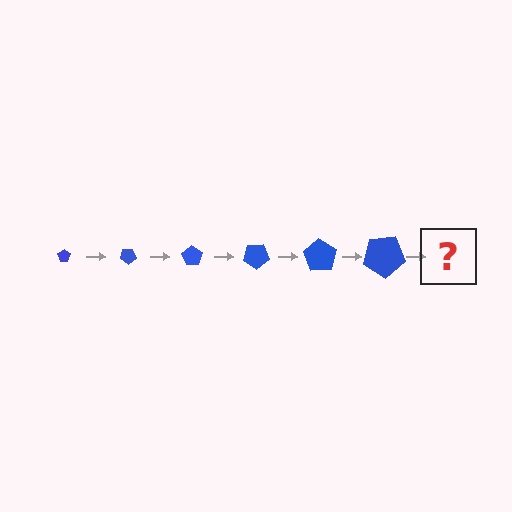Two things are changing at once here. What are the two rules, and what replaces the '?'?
The two rules are that the pentagon grows larger each step and it rotates 35 degrees each step. The '?' should be a pentagon, larger than the previous one and rotated 210 degrees from the start.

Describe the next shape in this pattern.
It should be a pentagon, larger than the previous one and rotated 210 degrees from the start.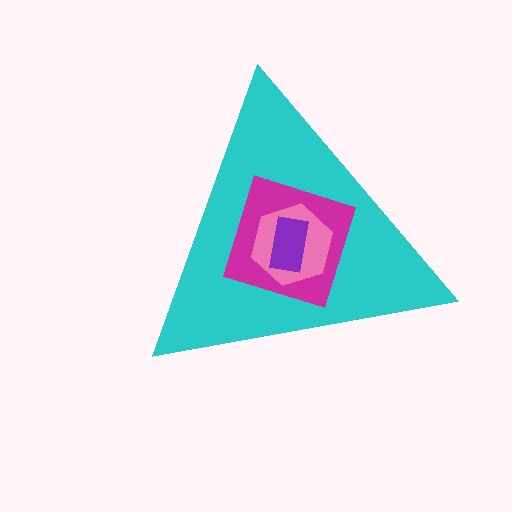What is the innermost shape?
The purple rectangle.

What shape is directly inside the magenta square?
The pink hexagon.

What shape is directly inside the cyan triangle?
The magenta square.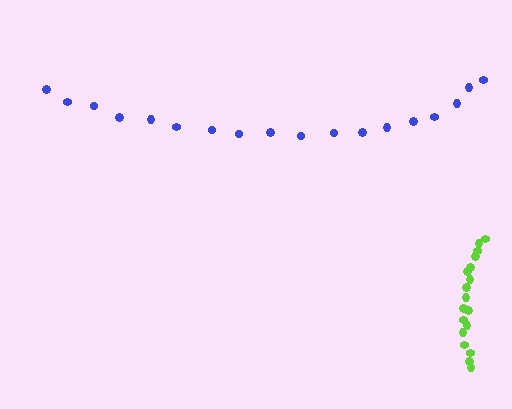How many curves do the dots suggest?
There are 2 distinct paths.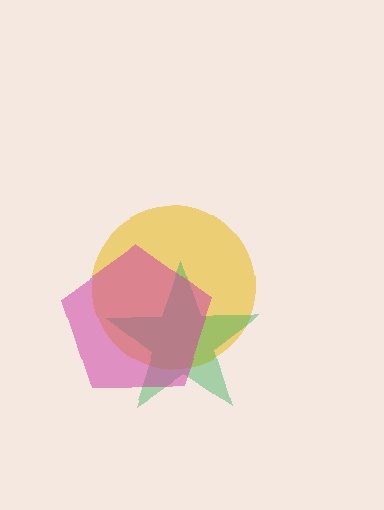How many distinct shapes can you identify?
There are 3 distinct shapes: a yellow circle, a green star, a magenta pentagon.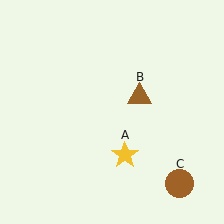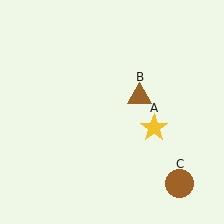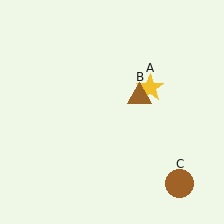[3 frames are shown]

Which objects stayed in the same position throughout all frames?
Brown triangle (object B) and brown circle (object C) remained stationary.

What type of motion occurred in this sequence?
The yellow star (object A) rotated counterclockwise around the center of the scene.